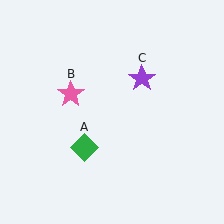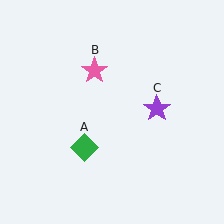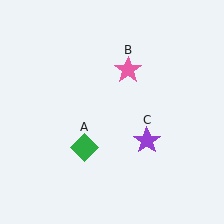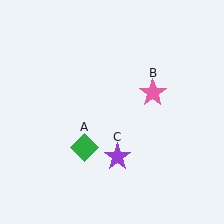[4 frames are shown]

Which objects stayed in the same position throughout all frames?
Green diamond (object A) remained stationary.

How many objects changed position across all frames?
2 objects changed position: pink star (object B), purple star (object C).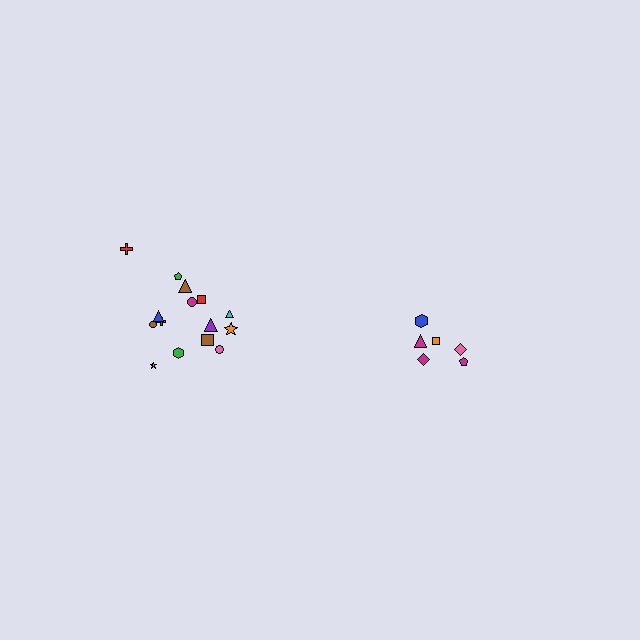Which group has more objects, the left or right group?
The left group.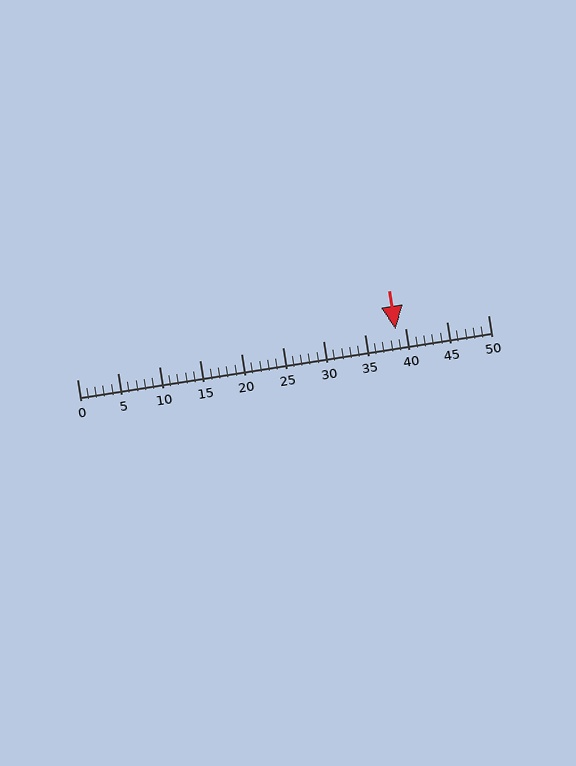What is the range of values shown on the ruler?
The ruler shows values from 0 to 50.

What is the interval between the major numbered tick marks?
The major tick marks are spaced 5 units apart.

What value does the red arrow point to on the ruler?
The red arrow points to approximately 39.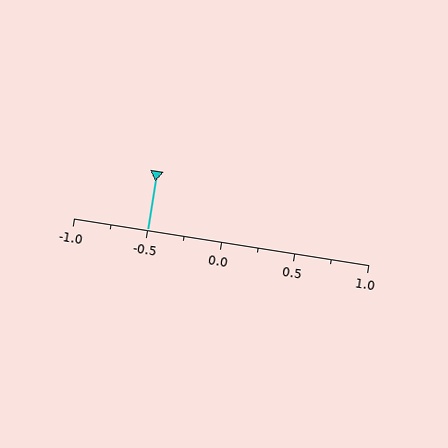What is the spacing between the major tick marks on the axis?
The major ticks are spaced 0.5 apart.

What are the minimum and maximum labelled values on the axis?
The axis runs from -1.0 to 1.0.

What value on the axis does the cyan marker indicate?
The marker indicates approximately -0.5.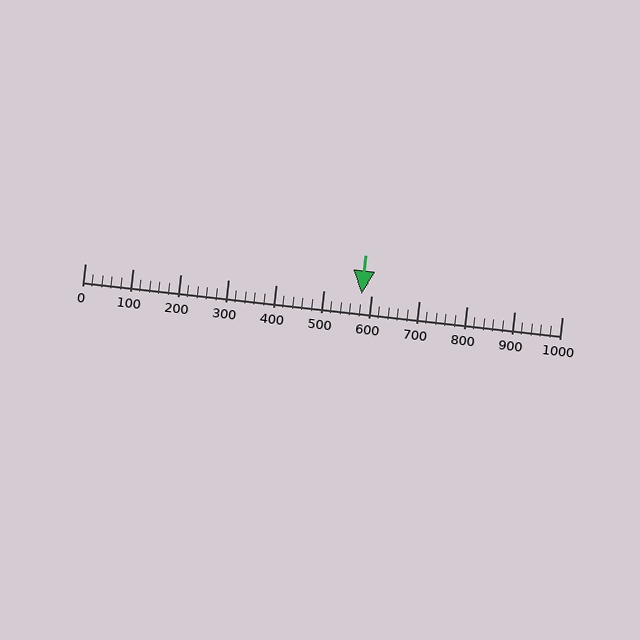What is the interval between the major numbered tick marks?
The major tick marks are spaced 100 units apart.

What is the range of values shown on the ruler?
The ruler shows values from 0 to 1000.